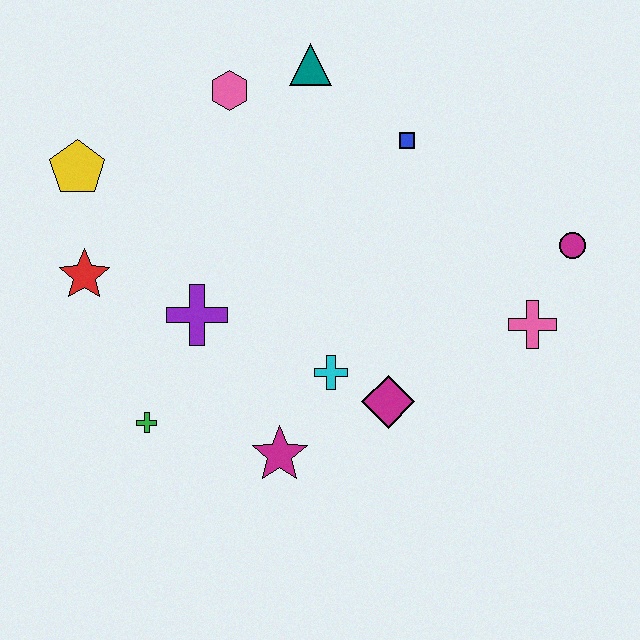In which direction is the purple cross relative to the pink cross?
The purple cross is to the left of the pink cross.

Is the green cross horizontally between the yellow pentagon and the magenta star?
Yes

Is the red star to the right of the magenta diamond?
No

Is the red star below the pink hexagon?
Yes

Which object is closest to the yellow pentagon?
The red star is closest to the yellow pentagon.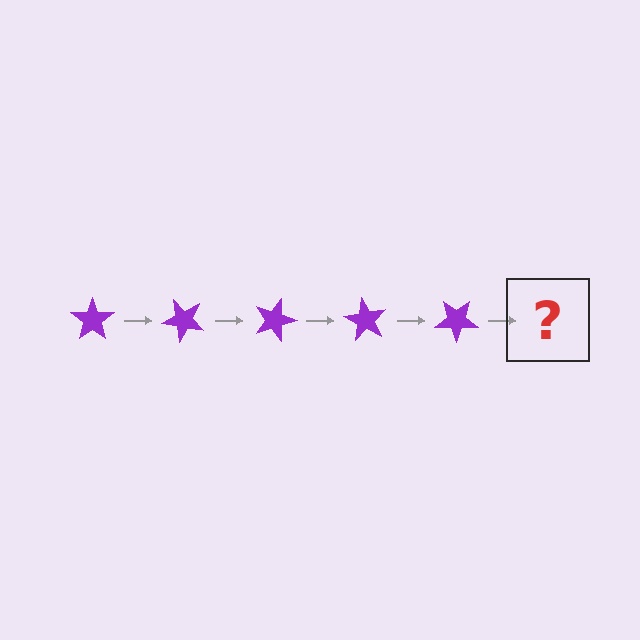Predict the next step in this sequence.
The next step is a purple star rotated 225 degrees.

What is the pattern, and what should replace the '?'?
The pattern is that the star rotates 45 degrees each step. The '?' should be a purple star rotated 225 degrees.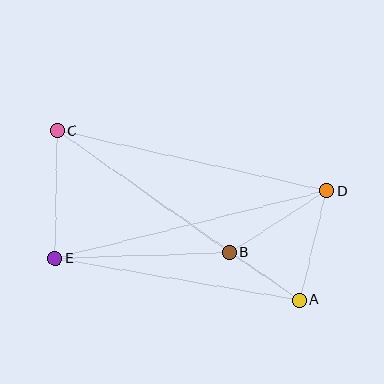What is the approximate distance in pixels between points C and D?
The distance between C and D is approximately 277 pixels.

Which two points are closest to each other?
Points A and B are closest to each other.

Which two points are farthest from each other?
Points A and C are farthest from each other.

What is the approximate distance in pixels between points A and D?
The distance between A and D is approximately 112 pixels.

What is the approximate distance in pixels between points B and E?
The distance between B and E is approximately 174 pixels.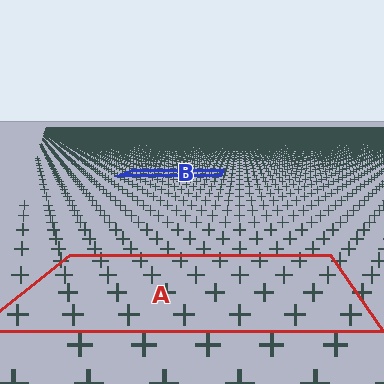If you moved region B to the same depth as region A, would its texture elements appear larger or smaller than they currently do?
They would appear larger. At a closer depth, the same texture elements are projected at a bigger on-screen size.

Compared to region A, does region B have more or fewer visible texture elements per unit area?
Region B has more texture elements per unit area — they are packed more densely because it is farther away.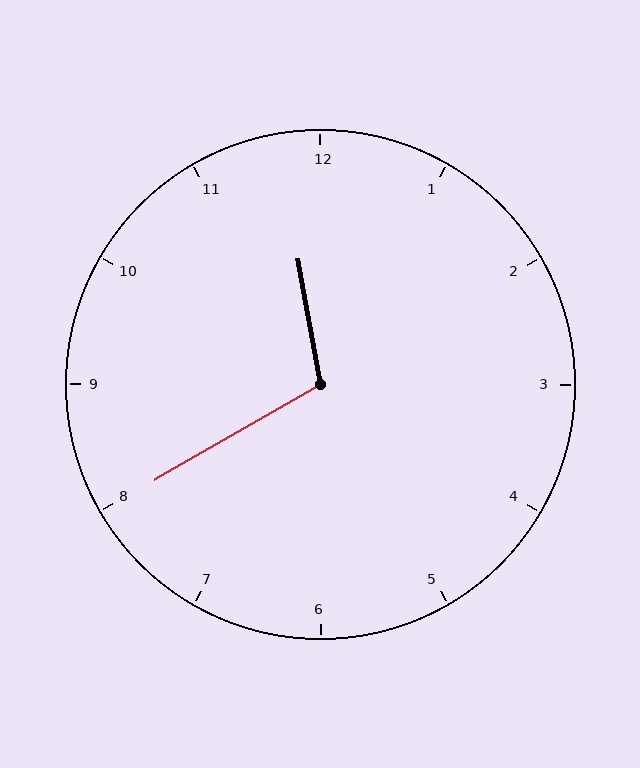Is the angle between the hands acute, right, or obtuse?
It is obtuse.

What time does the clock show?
11:40.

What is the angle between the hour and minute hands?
Approximately 110 degrees.